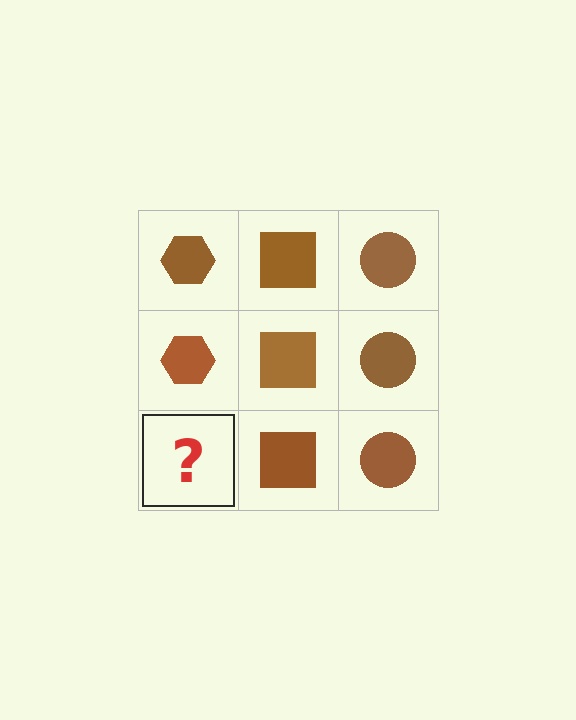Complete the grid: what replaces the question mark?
The question mark should be replaced with a brown hexagon.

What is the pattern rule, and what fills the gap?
The rule is that each column has a consistent shape. The gap should be filled with a brown hexagon.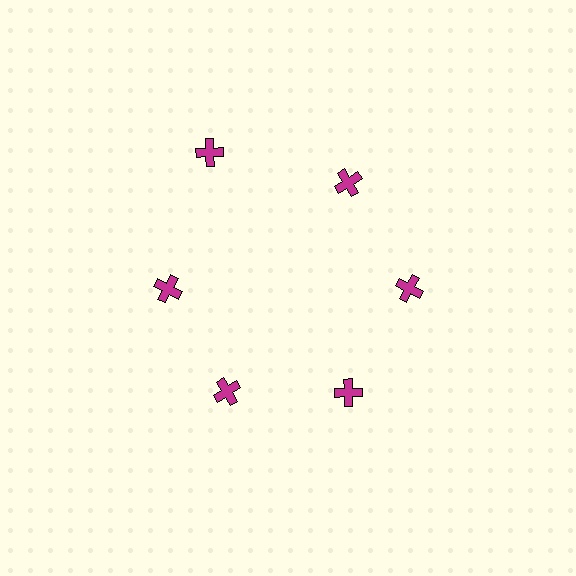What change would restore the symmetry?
The symmetry would be restored by moving it inward, back onto the ring so that all 6 crosses sit at equal angles and equal distance from the center.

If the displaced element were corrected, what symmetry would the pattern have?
It would have 6-fold rotational symmetry — the pattern would map onto itself every 60 degrees.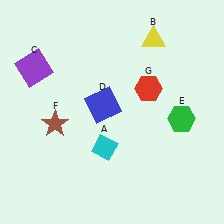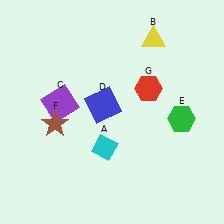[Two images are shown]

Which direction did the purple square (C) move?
The purple square (C) moved down.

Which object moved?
The purple square (C) moved down.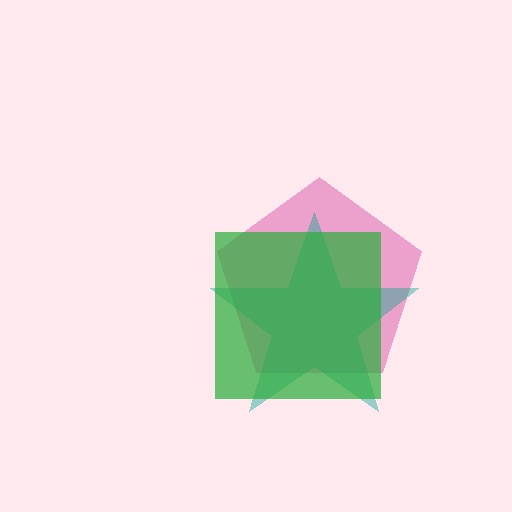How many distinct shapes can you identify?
There are 3 distinct shapes: a pink pentagon, a teal star, a green square.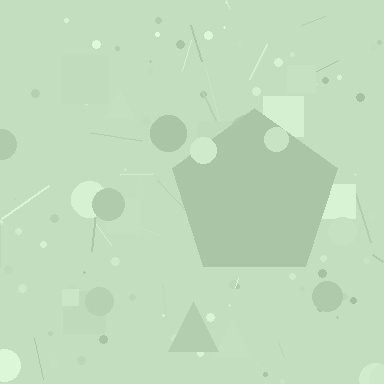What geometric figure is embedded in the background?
A pentagon is embedded in the background.